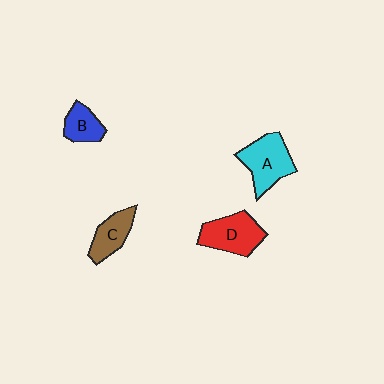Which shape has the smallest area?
Shape B (blue).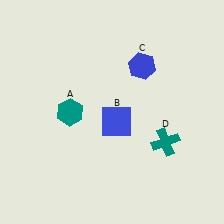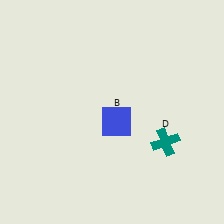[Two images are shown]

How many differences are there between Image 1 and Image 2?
There are 2 differences between the two images.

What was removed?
The teal hexagon (A), the blue hexagon (C) were removed in Image 2.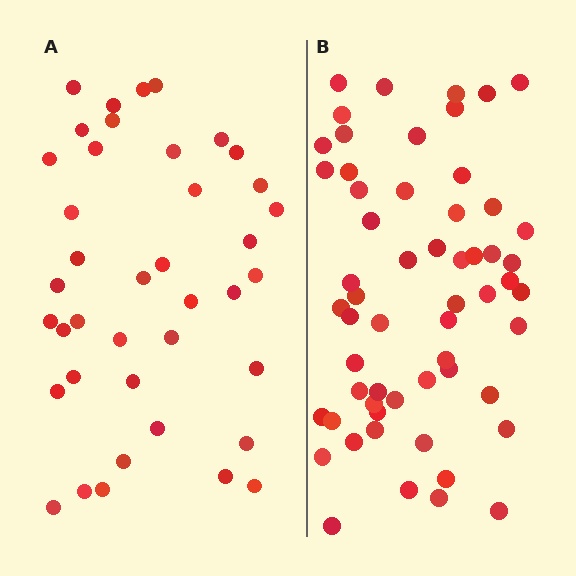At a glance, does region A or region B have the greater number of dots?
Region B (the right region) has more dots.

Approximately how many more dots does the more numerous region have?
Region B has approximately 20 more dots than region A.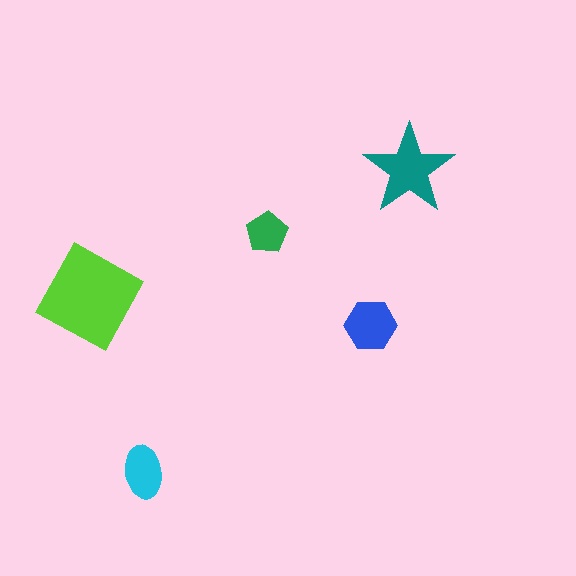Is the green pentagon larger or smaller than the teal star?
Smaller.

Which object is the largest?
The lime square.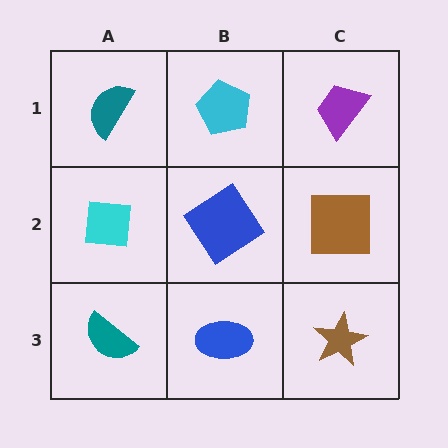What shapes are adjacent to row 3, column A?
A cyan square (row 2, column A), a blue ellipse (row 3, column B).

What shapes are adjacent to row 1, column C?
A brown square (row 2, column C), a cyan pentagon (row 1, column B).